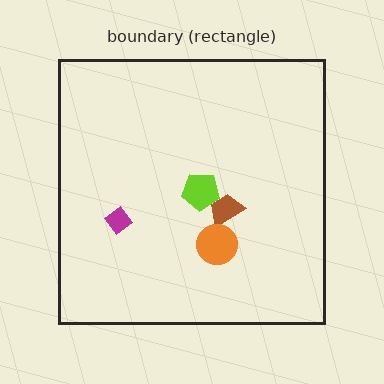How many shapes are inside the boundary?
4 inside, 0 outside.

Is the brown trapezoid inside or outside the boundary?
Inside.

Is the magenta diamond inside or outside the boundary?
Inside.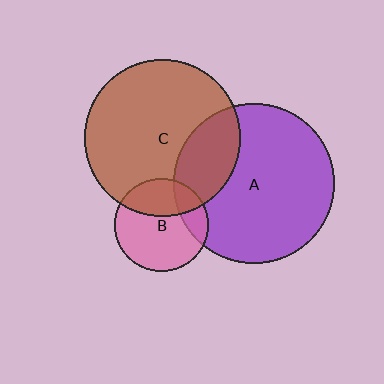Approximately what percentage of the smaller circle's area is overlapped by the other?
Approximately 35%.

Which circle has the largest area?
Circle A (purple).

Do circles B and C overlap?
Yes.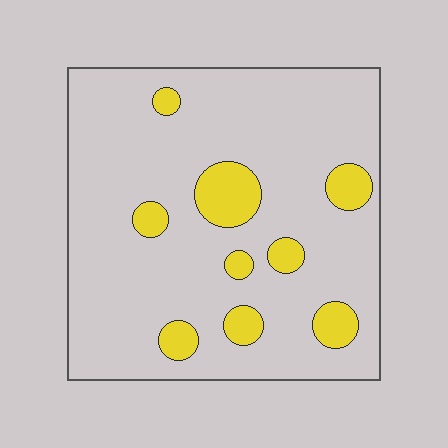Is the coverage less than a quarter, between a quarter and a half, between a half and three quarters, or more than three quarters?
Less than a quarter.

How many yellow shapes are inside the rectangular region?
9.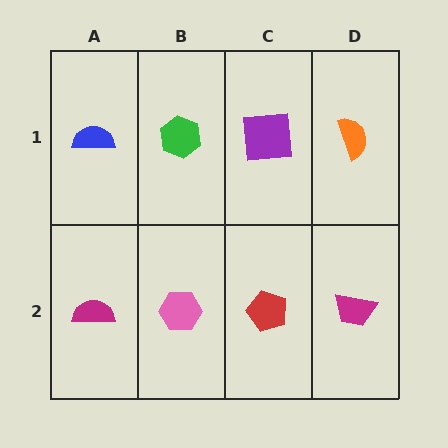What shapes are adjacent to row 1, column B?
A pink hexagon (row 2, column B), a blue semicircle (row 1, column A), a purple square (row 1, column C).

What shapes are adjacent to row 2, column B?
A green hexagon (row 1, column B), a magenta semicircle (row 2, column A), a red pentagon (row 2, column C).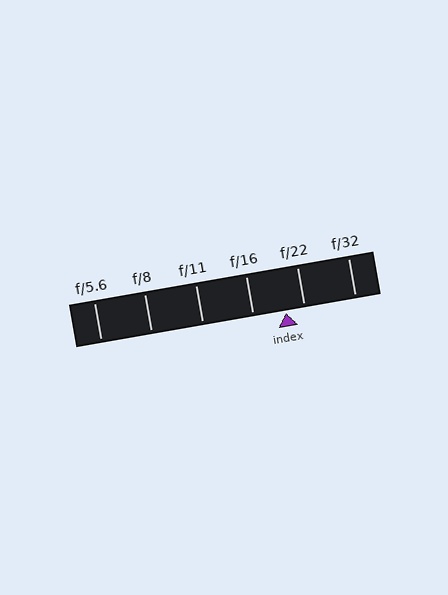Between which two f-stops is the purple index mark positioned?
The index mark is between f/16 and f/22.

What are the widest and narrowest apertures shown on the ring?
The widest aperture shown is f/5.6 and the narrowest is f/32.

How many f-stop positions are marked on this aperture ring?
There are 6 f-stop positions marked.